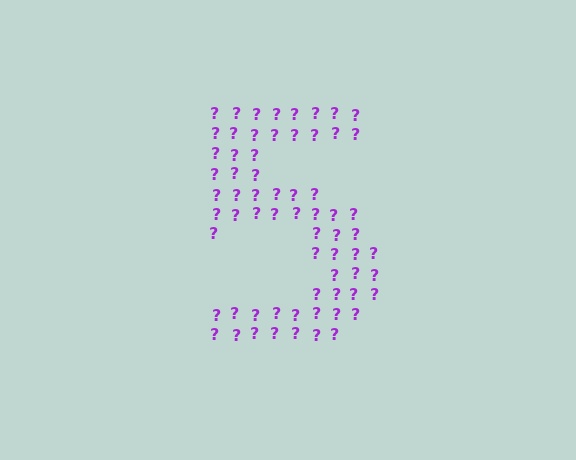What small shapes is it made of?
It is made of small question marks.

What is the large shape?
The large shape is the digit 5.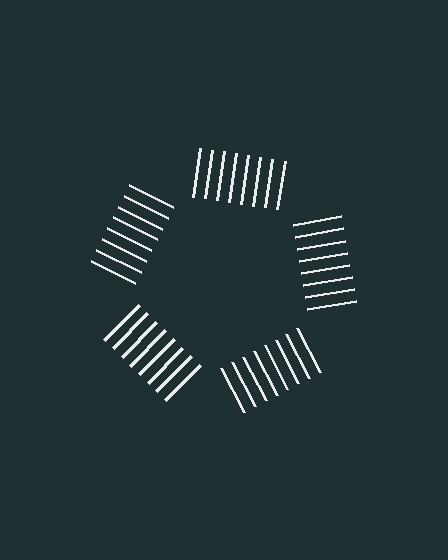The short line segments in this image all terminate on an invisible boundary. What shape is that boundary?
An illusory pentagon — the line segments terminate on its edges but no continuous stroke is drawn.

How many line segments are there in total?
40 — 8 along each of the 5 edges.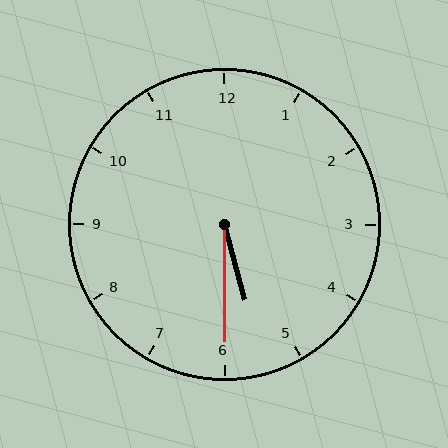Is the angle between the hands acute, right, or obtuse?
It is acute.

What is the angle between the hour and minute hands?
Approximately 15 degrees.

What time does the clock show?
5:30.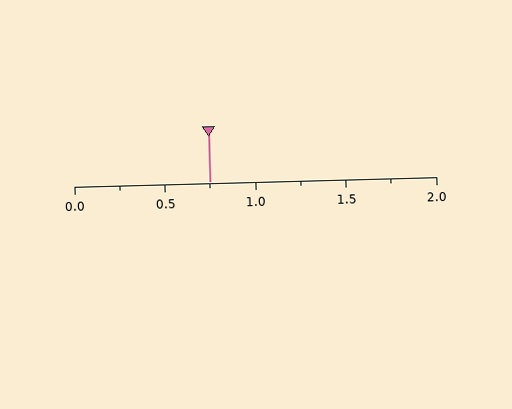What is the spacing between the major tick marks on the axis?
The major ticks are spaced 0.5 apart.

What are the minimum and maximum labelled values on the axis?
The axis runs from 0.0 to 2.0.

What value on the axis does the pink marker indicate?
The marker indicates approximately 0.75.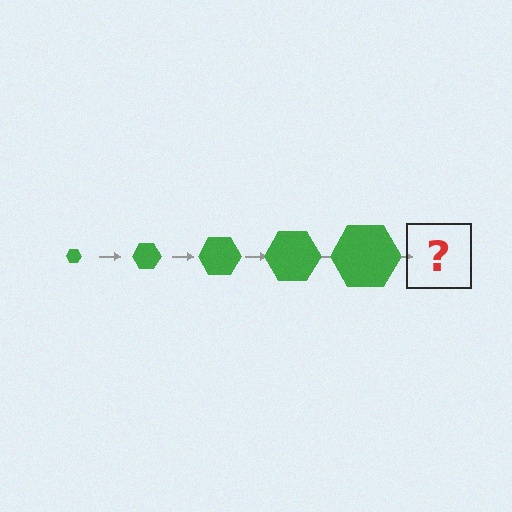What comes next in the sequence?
The next element should be a green hexagon, larger than the previous one.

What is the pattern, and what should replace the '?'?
The pattern is that the hexagon gets progressively larger each step. The '?' should be a green hexagon, larger than the previous one.